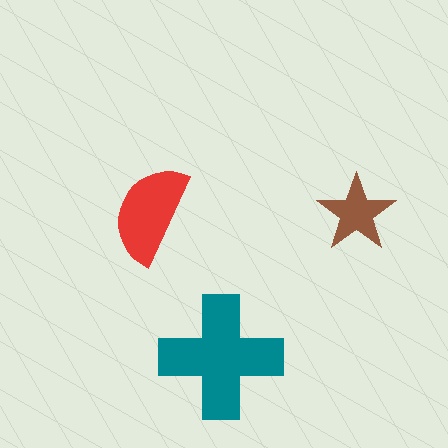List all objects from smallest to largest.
The brown star, the red semicircle, the teal cross.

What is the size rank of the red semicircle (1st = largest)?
2nd.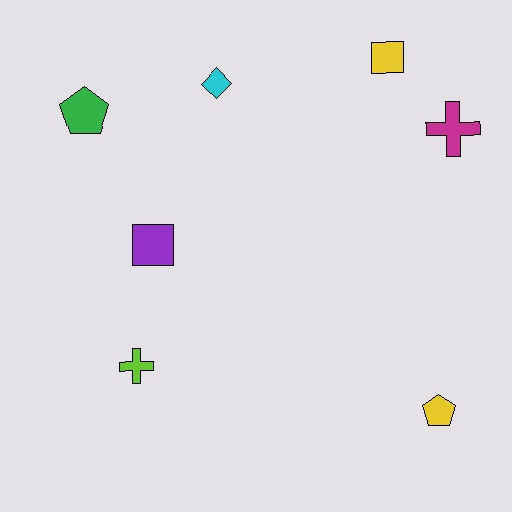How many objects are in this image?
There are 7 objects.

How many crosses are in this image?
There are 2 crosses.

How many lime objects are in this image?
There is 1 lime object.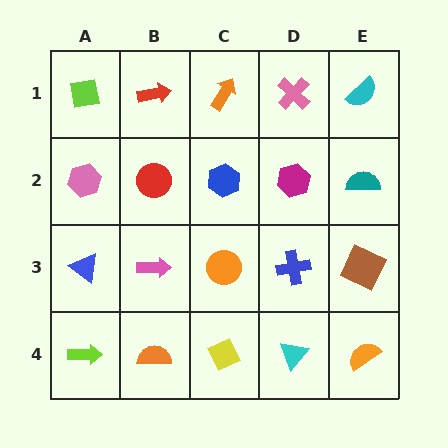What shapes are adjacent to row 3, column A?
A pink hexagon (row 2, column A), a lime arrow (row 4, column A), a pink arrow (row 3, column B).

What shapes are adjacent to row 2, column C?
An orange arrow (row 1, column C), an orange circle (row 3, column C), a red circle (row 2, column B), a magenta hexagon (row 2, column D).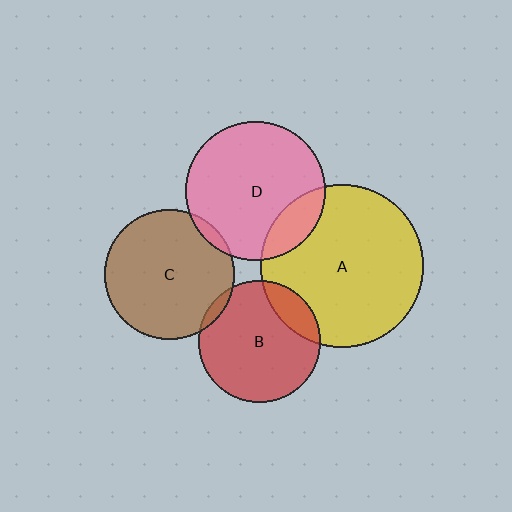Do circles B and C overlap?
Yes.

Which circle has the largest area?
Circle A (yellow).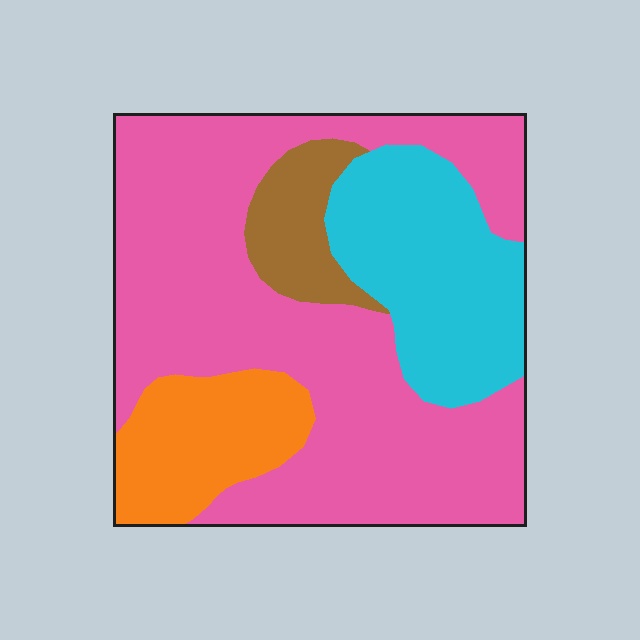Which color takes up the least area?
Brown, at roughly 10%.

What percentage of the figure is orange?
Orange covers 13% of the figure.